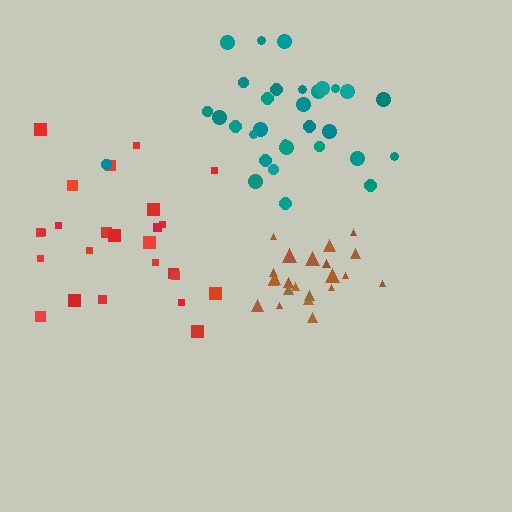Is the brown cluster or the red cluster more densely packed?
Brown.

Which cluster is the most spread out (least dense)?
Red.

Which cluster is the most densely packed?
Brown.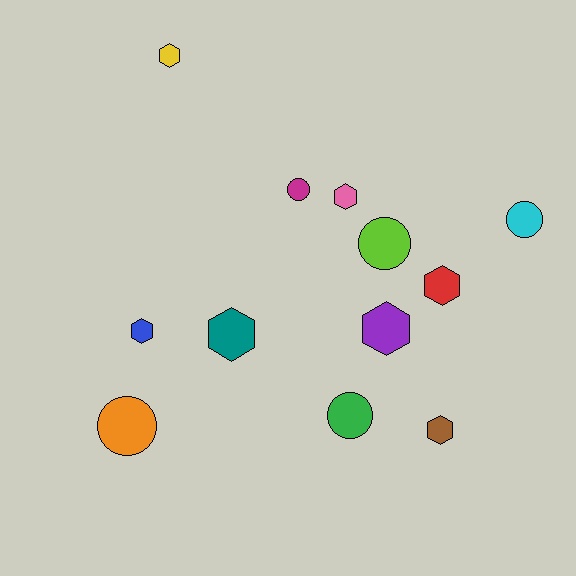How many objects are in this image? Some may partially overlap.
There are 12 objects.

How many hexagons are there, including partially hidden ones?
There are 7 hexagons.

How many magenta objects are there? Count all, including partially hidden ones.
There is 1 magenta object.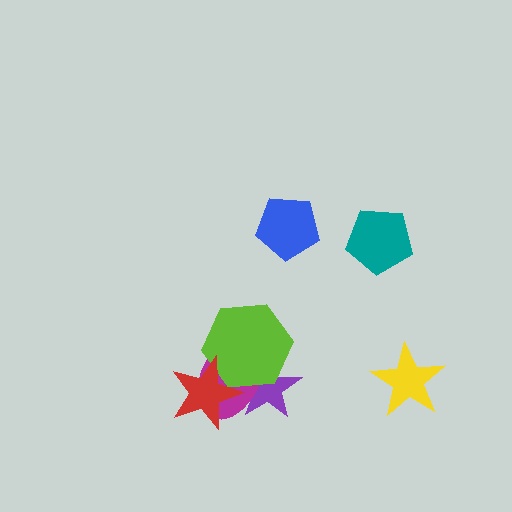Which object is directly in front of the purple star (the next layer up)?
The magenta ellipse is directly in front of the purple star.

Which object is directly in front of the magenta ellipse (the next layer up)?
The lime hexagon is directly in front of the magenta ellipse.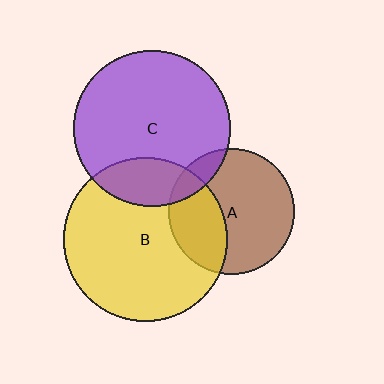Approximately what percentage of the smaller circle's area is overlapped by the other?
Approximately 35%.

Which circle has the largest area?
Circle B (yellow).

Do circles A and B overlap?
Yes.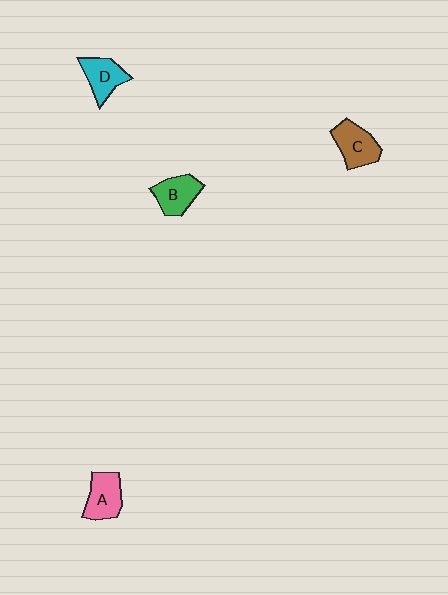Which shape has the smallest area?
Shape D (cyan).